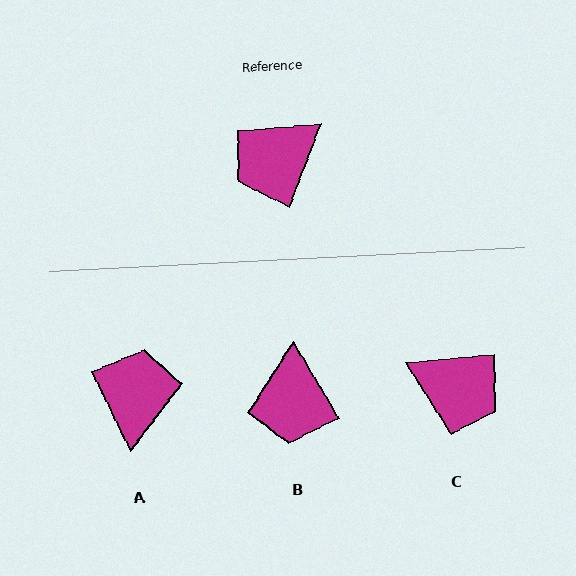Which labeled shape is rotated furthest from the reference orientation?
A, about 132 degrees away.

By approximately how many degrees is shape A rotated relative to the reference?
Approximately 132 degrees clockwise.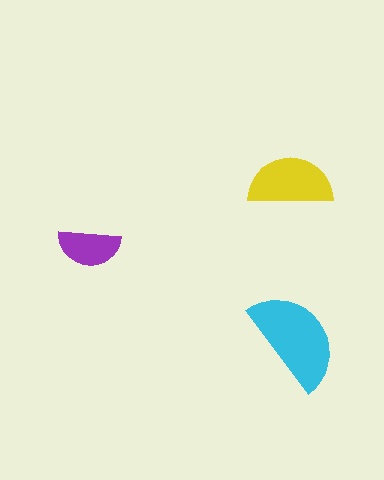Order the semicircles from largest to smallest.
the cyan one, the yellow one, the purple one.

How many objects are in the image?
There are 3 objects in the image.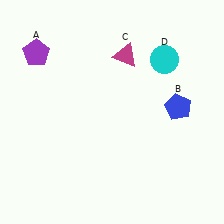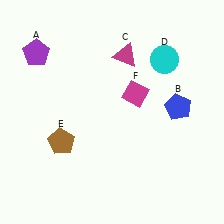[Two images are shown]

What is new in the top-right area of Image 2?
A magenta diamond (F) was added in the top-right area of Image 2.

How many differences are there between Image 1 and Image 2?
There are 2 differences between the two images.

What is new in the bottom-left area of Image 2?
A brown pentagon (E) was added in the bottom-left area of Image 2.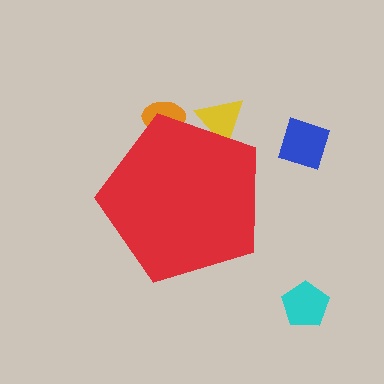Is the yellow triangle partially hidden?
Yes, the yellow triangle is partially hidden behind the red pentagon.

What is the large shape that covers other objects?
A red pentagon.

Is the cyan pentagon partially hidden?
No, the cyan pentagon is fully visible.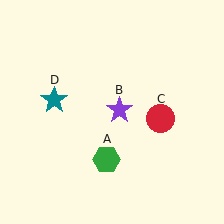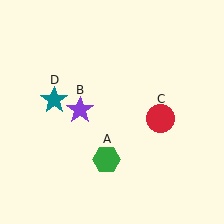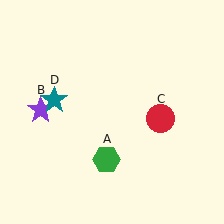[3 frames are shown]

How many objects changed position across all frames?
1 object changed position: purple star (object B).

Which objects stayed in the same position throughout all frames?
Green hexagon (object A) and red circle (object C) and teal star (object D) remained stationary.